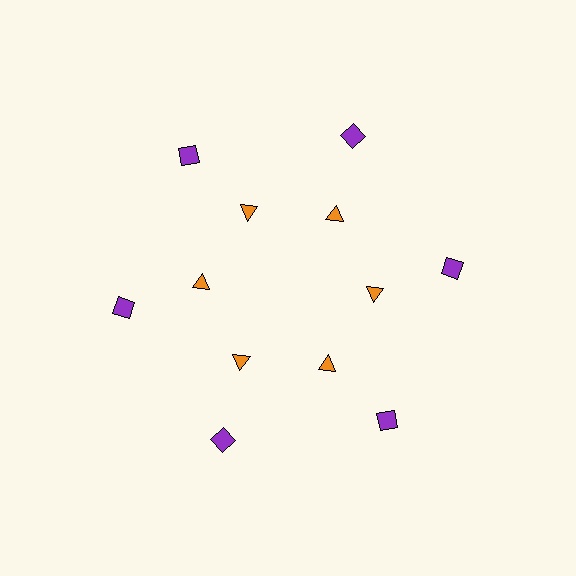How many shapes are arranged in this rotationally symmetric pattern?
There are 12 shapes, arranged in 6 groups of 2.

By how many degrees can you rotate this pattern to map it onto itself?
The pattern maps onto itself every 60 degrees of rotation.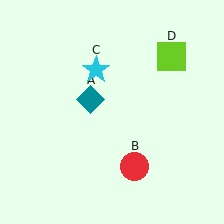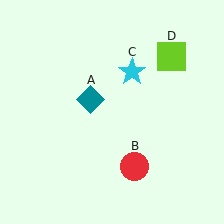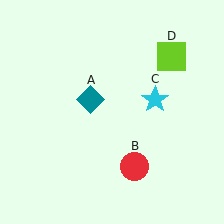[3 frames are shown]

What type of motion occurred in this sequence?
The cyan star (object C) rotated clockwise around the center of the scene.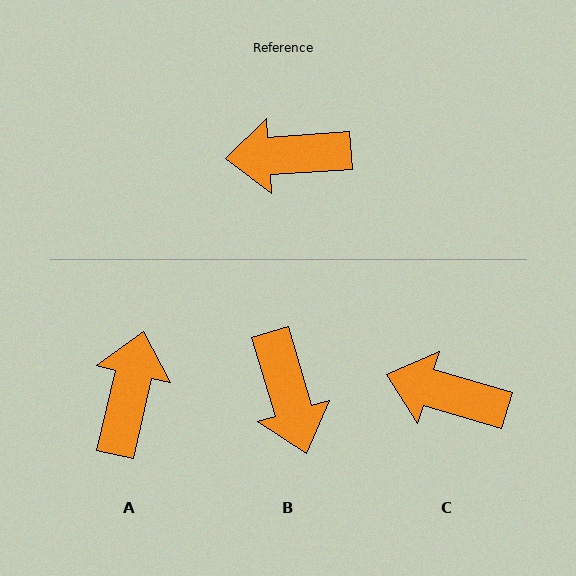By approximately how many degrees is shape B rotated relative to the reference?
Approximately 103 degrees counter-clockwise.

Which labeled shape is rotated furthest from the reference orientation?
A, about 106 degrees away.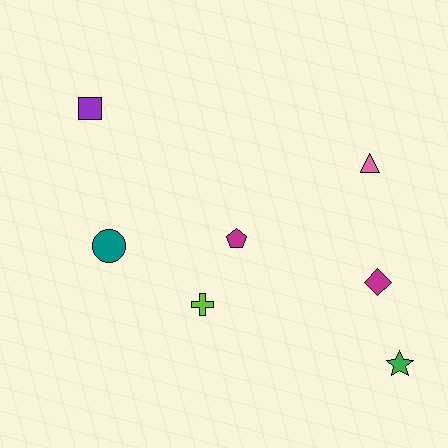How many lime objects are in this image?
There is 1 lime object.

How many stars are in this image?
There is 1 star.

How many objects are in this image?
There are 7 objects.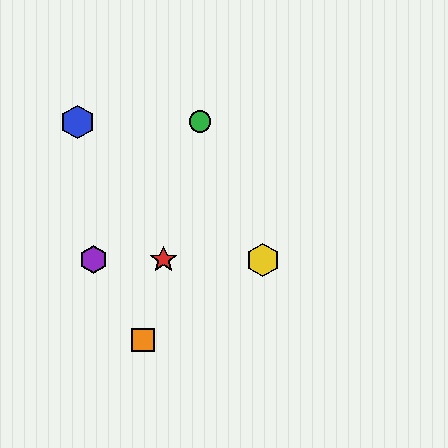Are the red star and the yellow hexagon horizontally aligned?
Yes, both are at y≈260.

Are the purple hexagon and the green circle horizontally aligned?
No, the purple hexagon is at y≈260 and the green circle is at y≈121.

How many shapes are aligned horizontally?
3 shapes (the red star, the yellow hexagon, the purple hexagon) are aligned horizontally.